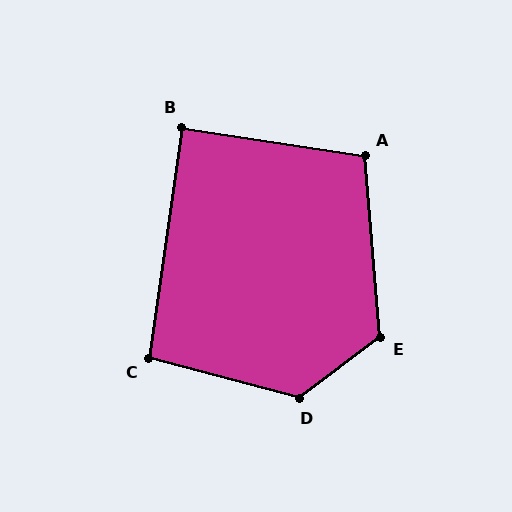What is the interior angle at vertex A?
Approximately 103 degrees (obtuse).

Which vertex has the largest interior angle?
D, at approximately 128 degrees.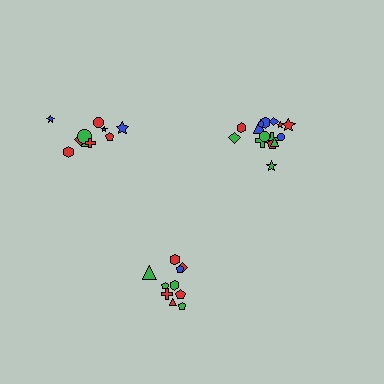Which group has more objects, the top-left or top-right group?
The top-right group.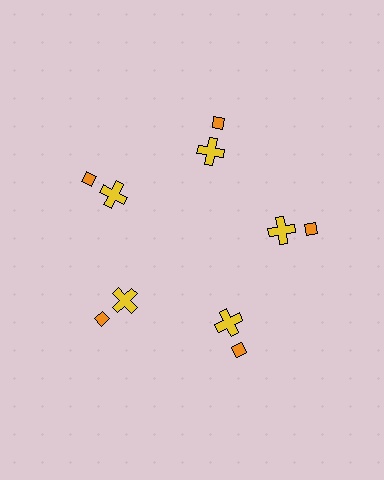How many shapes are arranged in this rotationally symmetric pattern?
There are 10 shapes, arranged in 5 groups of 2.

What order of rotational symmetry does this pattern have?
This pattern has 5-fold rotational symmetry.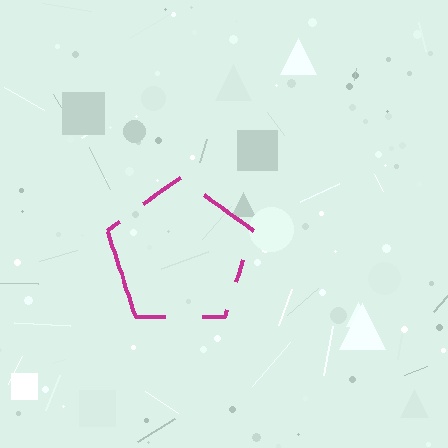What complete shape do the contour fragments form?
The contour fragments form a pentagon.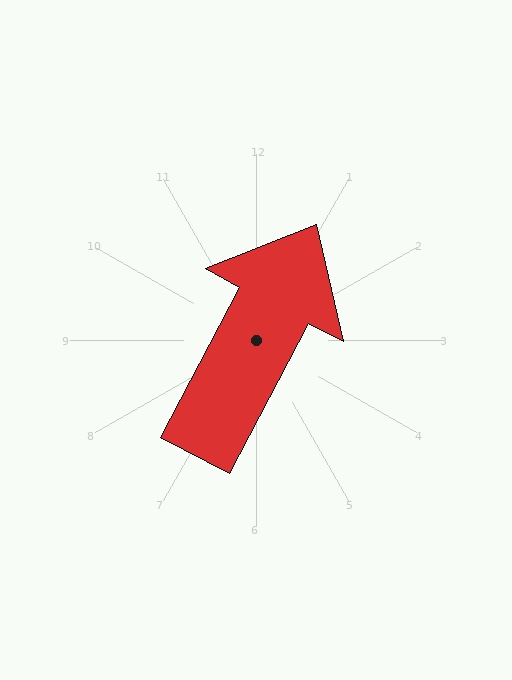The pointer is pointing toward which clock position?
Roughly 1 o'clock.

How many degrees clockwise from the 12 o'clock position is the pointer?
Approximately 28 degrees.